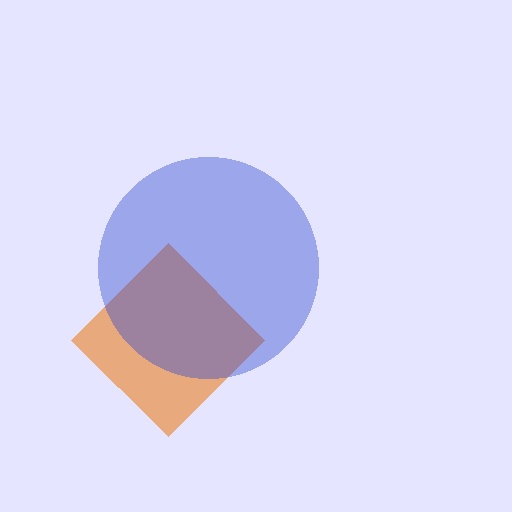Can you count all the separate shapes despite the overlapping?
Yes, there are 2 separate shapes.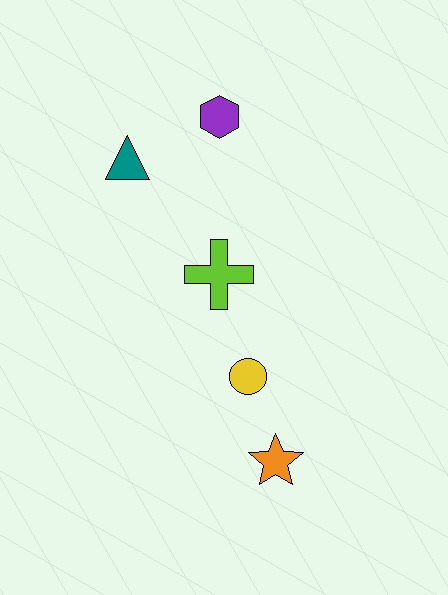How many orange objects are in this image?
There is 1 orange object.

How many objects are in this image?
There are 5 objects.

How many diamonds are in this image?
There are no diamonds.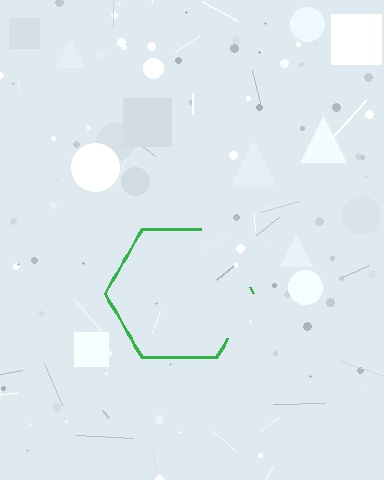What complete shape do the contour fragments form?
The contour fragments form a hexagon.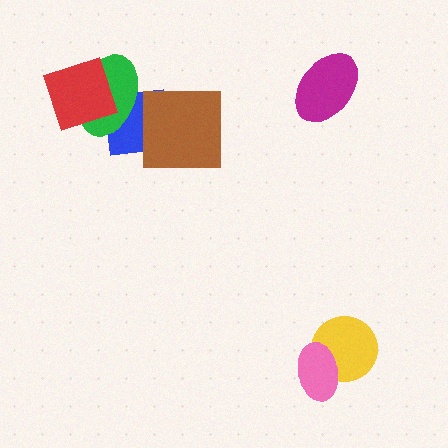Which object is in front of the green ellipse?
The red square is in front of the green ellipse.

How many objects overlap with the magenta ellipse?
0 objects overlap with the magenta ellipse.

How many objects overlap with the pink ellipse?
1 object overlaps with the pink ellipse.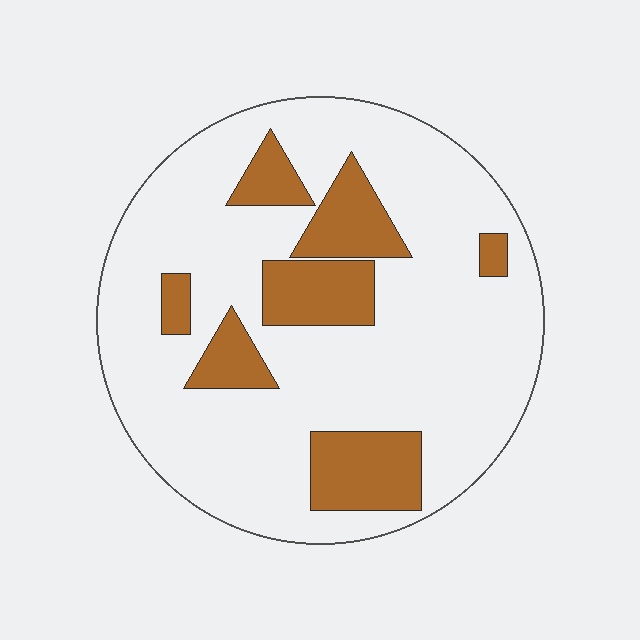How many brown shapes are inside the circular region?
7.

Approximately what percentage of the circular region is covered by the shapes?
Approximately 20%.